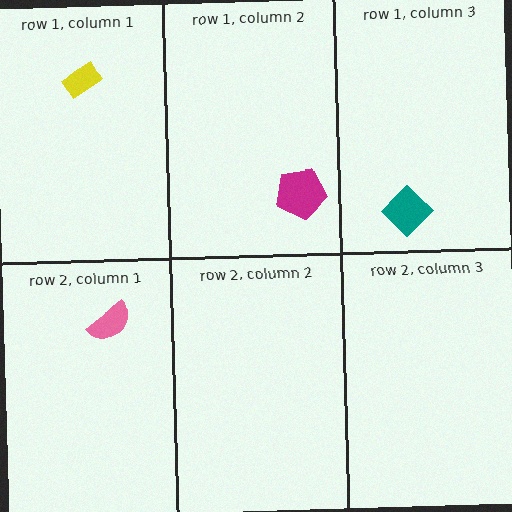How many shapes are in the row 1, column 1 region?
1.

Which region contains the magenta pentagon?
The row 1, column 2 region.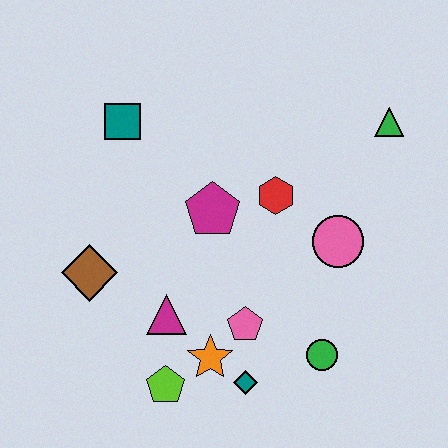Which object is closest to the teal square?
The magenta pentagon is closest to the teal square.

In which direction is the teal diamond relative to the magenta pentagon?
The teal diamond is below the magenta pentagon.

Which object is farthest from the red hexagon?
The lime pentagon is farthest from the red hexagon.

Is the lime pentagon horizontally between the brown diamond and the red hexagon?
Yes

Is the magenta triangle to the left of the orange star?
Yes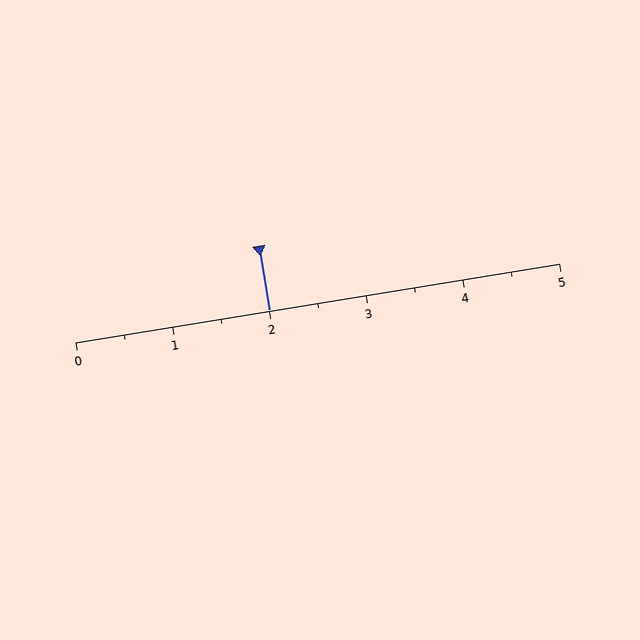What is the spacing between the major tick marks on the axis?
The major ticks are spaced 1 apart.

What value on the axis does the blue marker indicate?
The marker indicates approximately 2.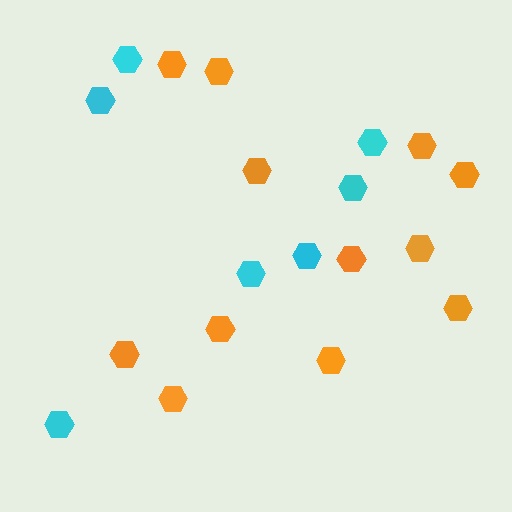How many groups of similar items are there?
There are 2 groups: one group of orange hexagons (12) and one group of cyan hexagons (7).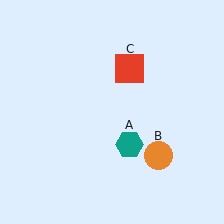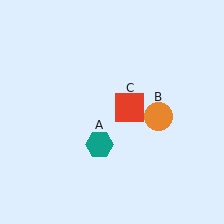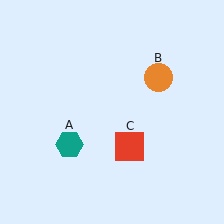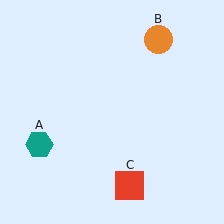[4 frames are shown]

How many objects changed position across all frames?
3 objects changed position: teal hexagon (object A), orange circle (object B), red square (object C).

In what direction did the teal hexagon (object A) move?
The teal hexagon (object A) moved left.